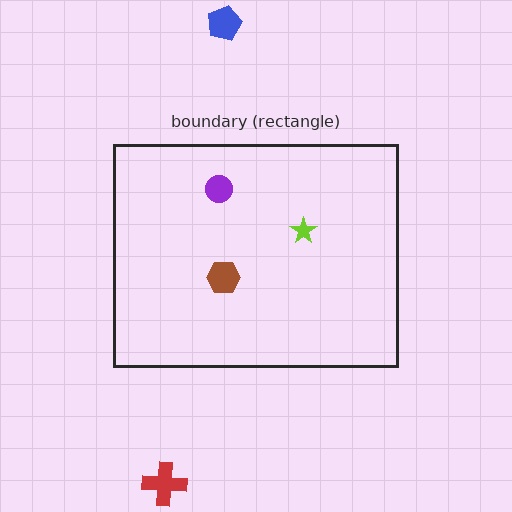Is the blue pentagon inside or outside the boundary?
Outside.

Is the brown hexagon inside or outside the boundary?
Inside.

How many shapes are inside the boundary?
3 inside, 2 outside.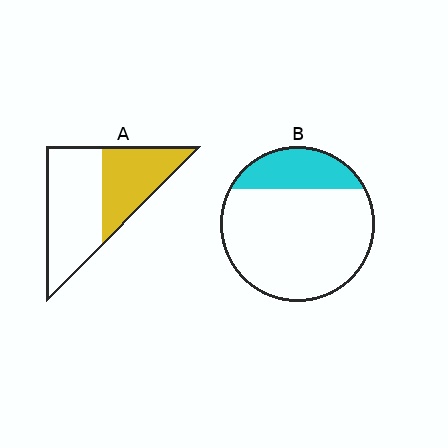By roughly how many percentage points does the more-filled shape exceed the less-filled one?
By roughly 20 percentage points (A over B).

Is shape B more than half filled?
No.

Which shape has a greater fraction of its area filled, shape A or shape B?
Shape A.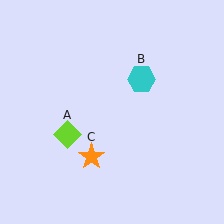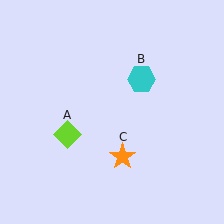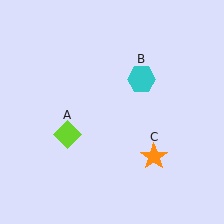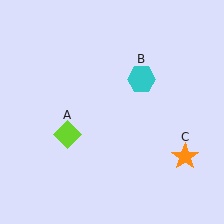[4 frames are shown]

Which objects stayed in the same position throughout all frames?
Lime diamond (object A) and cyan hexagon (object B) remained stationary.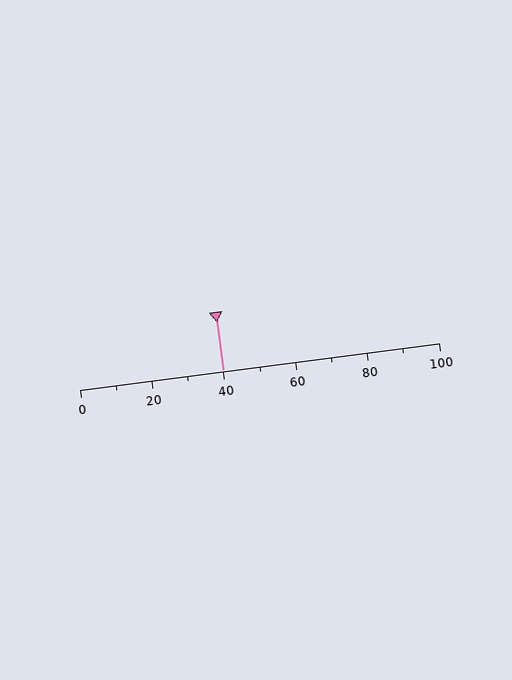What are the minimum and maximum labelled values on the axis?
The axis runs from 0 to 100.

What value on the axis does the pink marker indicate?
The marker indicates approximately 40.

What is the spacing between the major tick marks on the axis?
The major ticks are spaced 20 apart.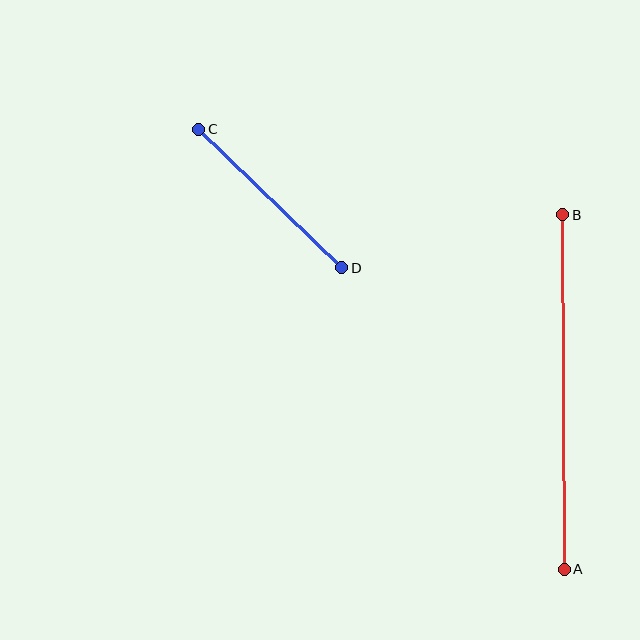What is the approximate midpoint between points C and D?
The midpoint is at approximately (270, 199) pixels.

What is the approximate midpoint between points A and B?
The midpoint is at approximately (564, 392) pixels.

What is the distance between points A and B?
The distance is approximately 354 pixels.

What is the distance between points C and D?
The distance is approximately 199 pixels.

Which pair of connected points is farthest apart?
Points A and B are farthest apart.